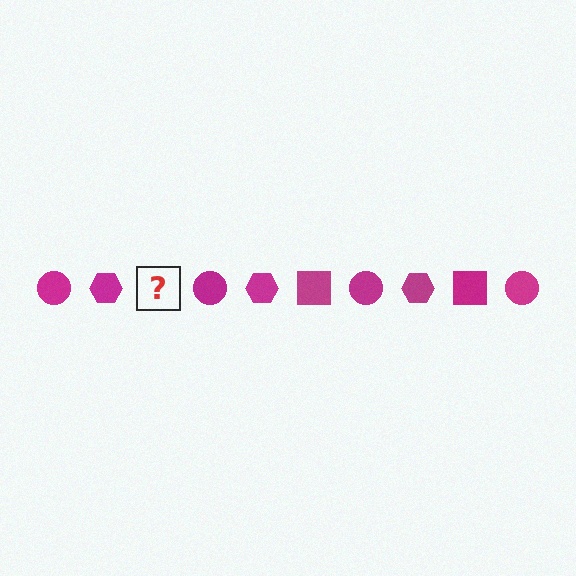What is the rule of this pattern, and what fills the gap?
The rule is that the pattern cycles through circle, hexagon, square shapes in magenta. The gap should be filled with a magenta square.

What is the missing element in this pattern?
The missing element is a magenta square.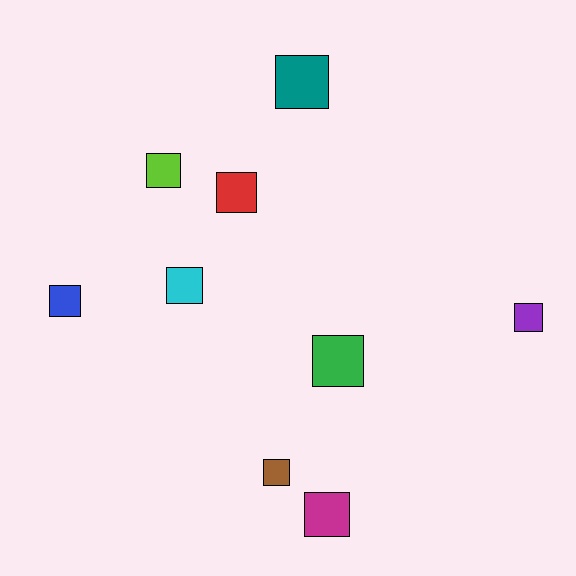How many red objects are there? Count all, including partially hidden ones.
There is 1 red object.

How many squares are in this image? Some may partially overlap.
There are 9 squares.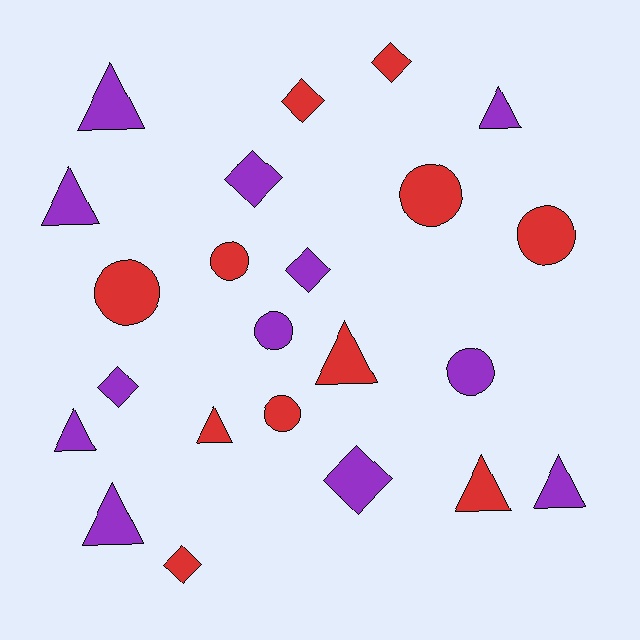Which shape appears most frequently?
Triangle, with 9 objects.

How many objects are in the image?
There are 23 objects.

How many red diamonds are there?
There are 3 red diamonds.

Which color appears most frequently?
Purple, with 12 objects.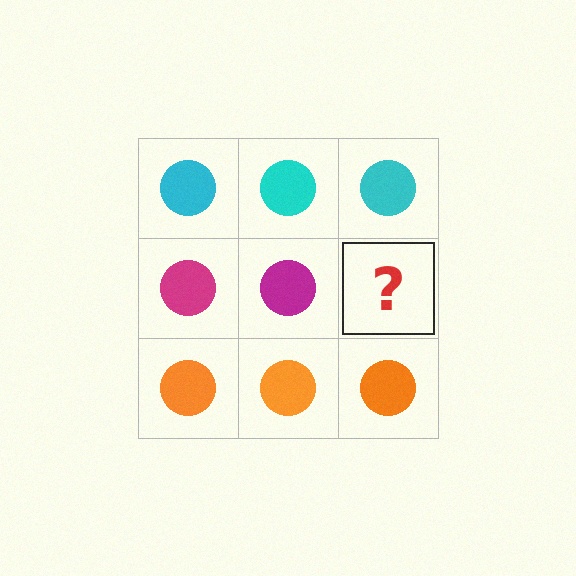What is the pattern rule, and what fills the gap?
The rule is that each row has a consistent color. The gap should be filled with a magenta circle.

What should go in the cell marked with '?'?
The missing cell should contain a magenta circle.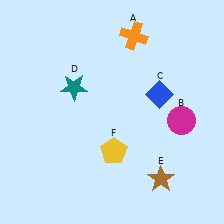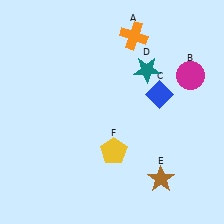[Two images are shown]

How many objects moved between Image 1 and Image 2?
2 objects moved between the two images.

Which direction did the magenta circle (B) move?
The magenta circle (B) moved up.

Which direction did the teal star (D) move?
The teal star (D) moved right.